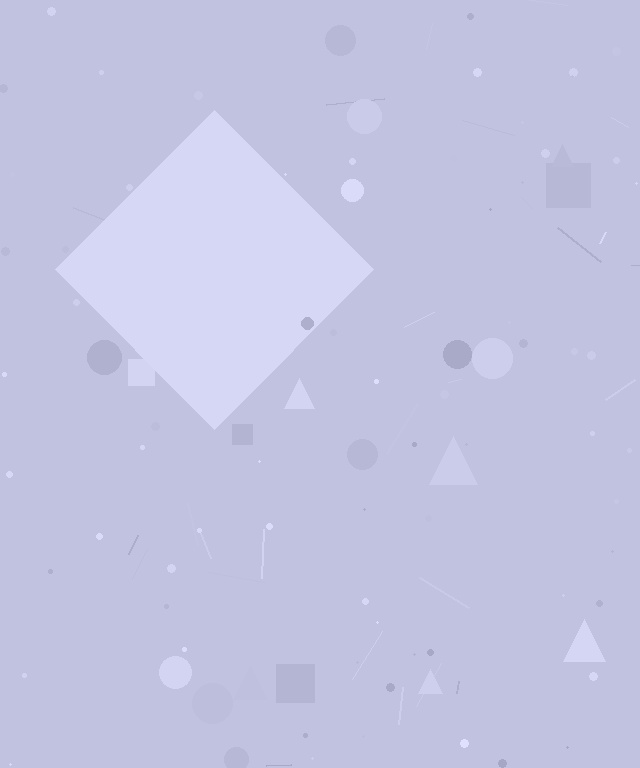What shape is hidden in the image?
A diamond is hidden in the image.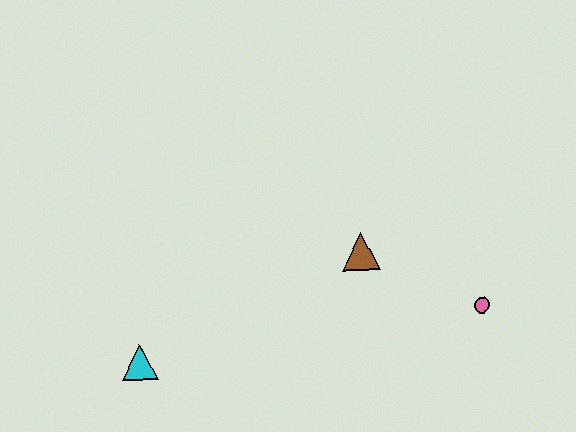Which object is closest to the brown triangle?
The pink circle is closest to the brown triangle.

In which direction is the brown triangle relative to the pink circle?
The brown triangle is to the left of the pink circle.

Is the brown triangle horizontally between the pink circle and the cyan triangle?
Yes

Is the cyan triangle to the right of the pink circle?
No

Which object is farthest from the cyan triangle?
The pink circle is farthest from the cyan triangle.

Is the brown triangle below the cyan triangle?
No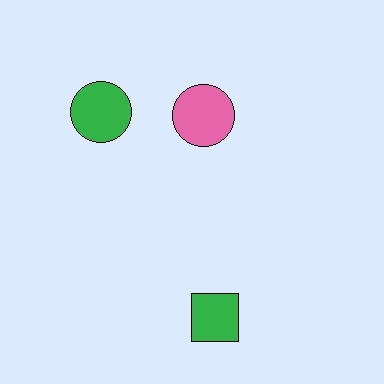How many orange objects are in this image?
There are no orange objects.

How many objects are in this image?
There are 3 objects.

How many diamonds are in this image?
There are no diamonds.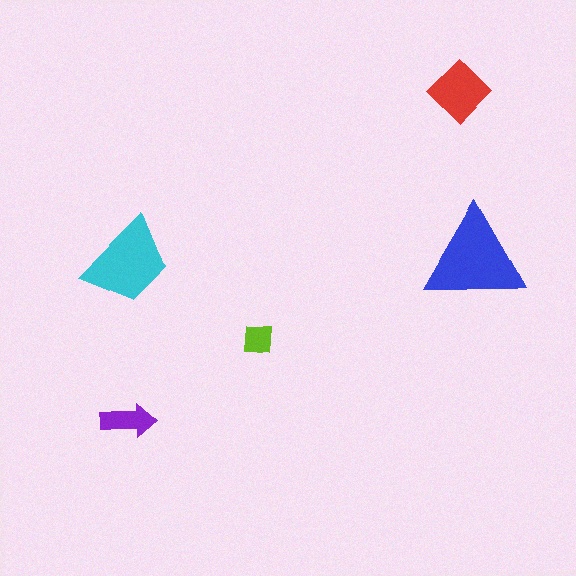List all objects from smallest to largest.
The lime square, the purple arrow, the red diamond, the cyan trapezoid, the blue triangle.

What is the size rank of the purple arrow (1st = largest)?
4th.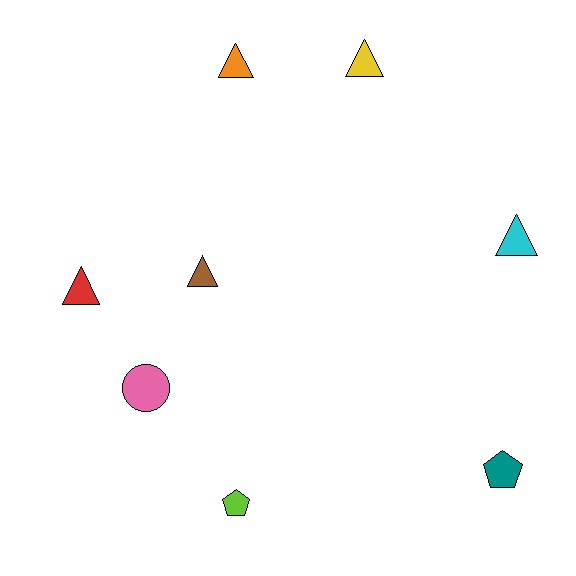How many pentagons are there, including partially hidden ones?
There are 2 pentagons.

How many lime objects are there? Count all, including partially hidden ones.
There is 1 lime object.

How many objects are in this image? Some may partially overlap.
There are 8 objects.